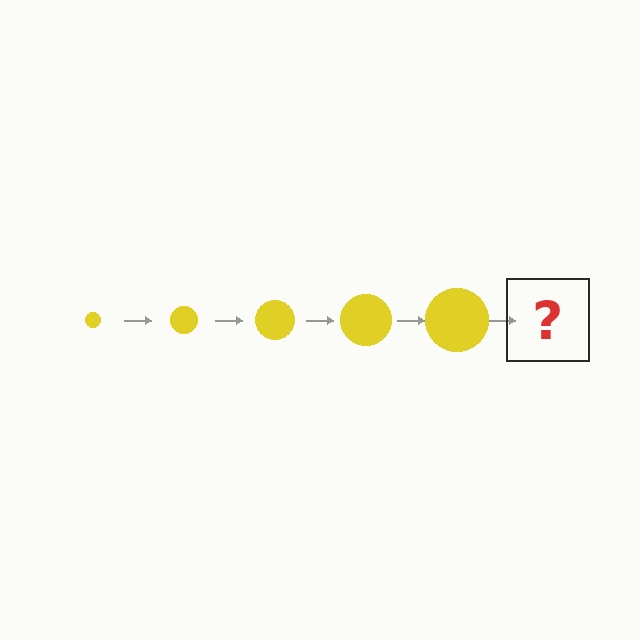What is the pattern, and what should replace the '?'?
The pattern is that the circle gets progressively larger each step. The '?' should be a yellow circle, larger than the previous one.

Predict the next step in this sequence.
The next step is a yellow circle, larger than the previous one.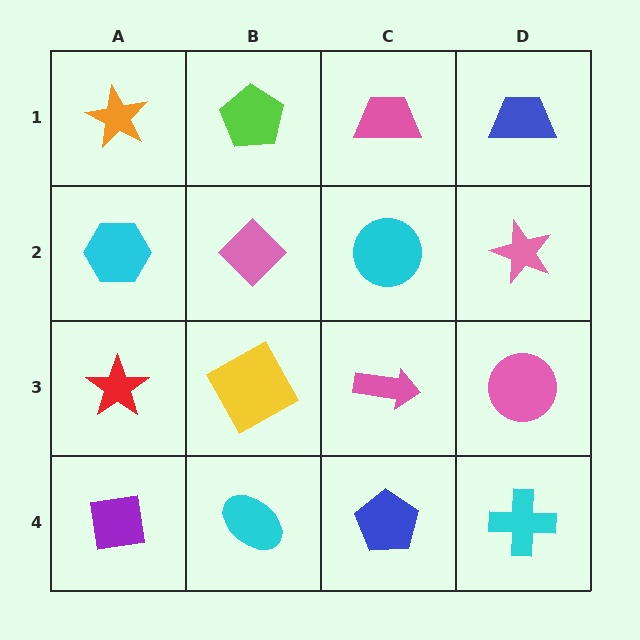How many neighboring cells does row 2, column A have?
3.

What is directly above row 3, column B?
A pink diamond.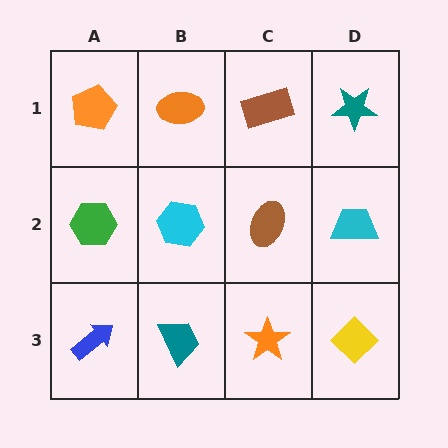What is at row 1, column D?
A teal star.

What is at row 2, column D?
A cyan trapezoid.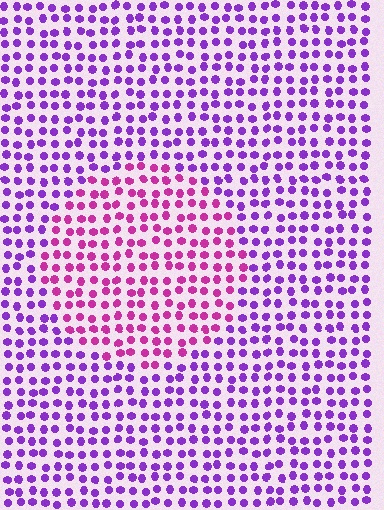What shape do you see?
I see a circle.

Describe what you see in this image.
The image is filled with small purple elements in a uniform arrangement. A circle-shaped region is visible where the elements are tinted to a slightly different hue, forming a subtle color boundary.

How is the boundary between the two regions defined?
The boundary is defined purely by a slight shift in hue (about 40 degrees). Spacing, size, and orientation are identical on both sides.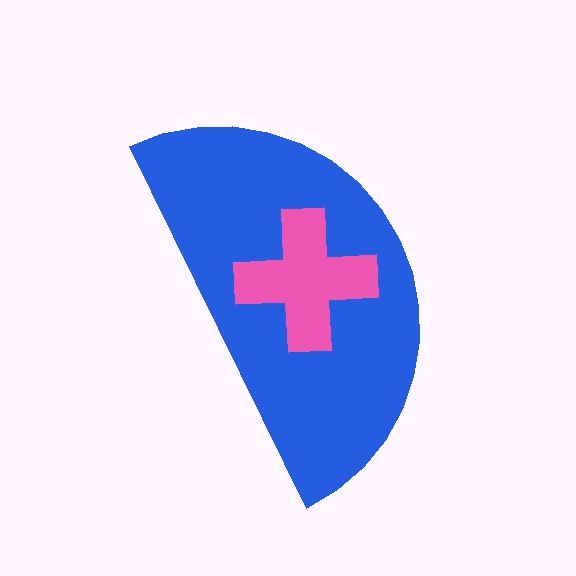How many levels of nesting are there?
2.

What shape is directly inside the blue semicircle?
The pink cross.